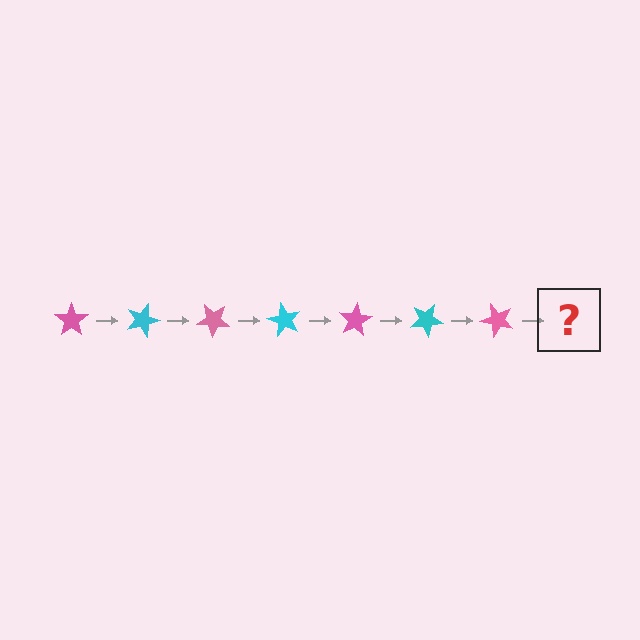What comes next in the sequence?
The next element should be a cyan star, rotated 140 degrees from the start.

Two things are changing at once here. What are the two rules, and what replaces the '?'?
The two rules are that it rotates 20 degrees each step and the color cycles through pink and cyan. The '?' should be a cyan star, rotated 140 degrees from the start.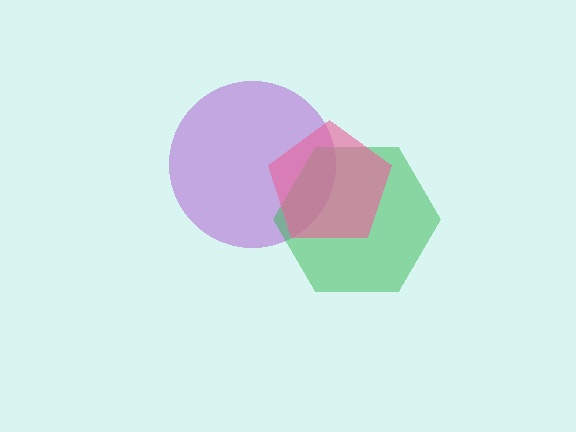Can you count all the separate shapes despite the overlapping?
Yes, there are 3 separate shapes.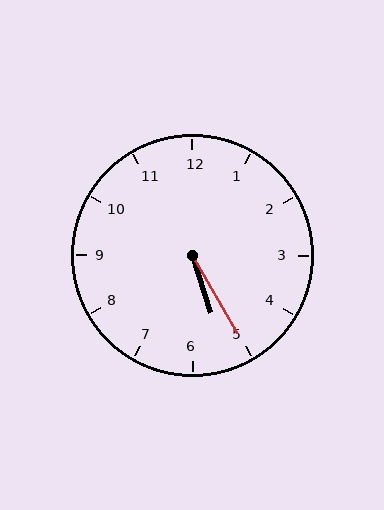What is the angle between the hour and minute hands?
Approximately 12 degrees.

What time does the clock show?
5:25.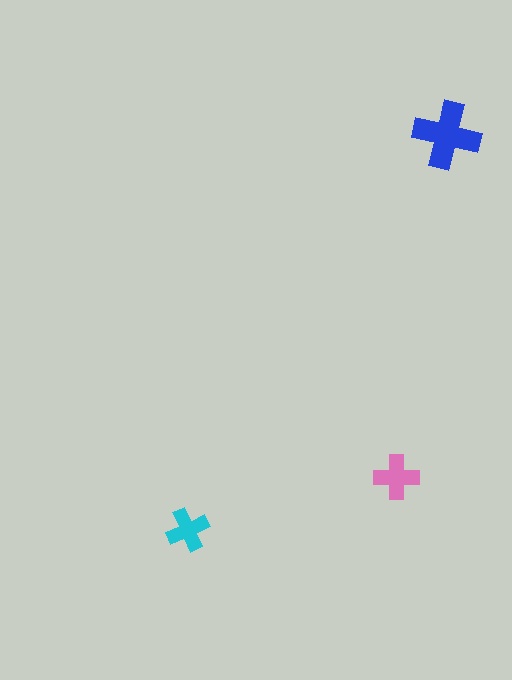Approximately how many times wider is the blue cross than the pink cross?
About 1.5 times wider.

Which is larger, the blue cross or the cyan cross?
The blue one.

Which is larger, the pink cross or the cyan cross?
The pink one.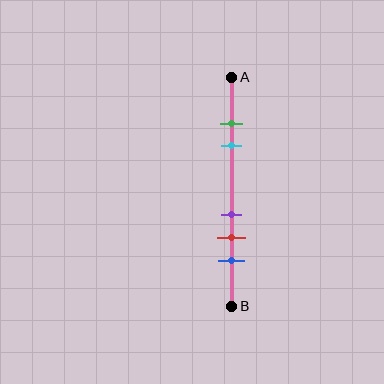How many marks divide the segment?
There are 5 marks dividing the segment.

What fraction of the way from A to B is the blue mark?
The blue mark is approximately 80% (0.8) of the way from A to B.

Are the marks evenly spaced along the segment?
No, the marks are not evenly spaced.